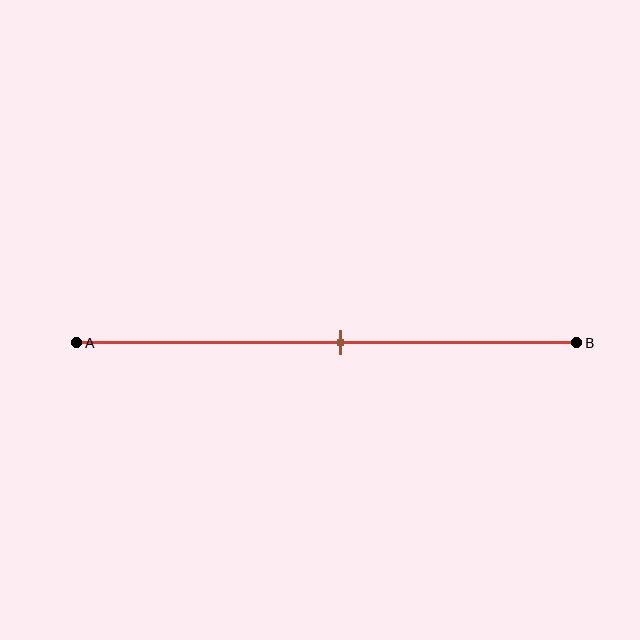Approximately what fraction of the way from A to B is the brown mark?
The brown mark is approximately 55% of the way from A to B.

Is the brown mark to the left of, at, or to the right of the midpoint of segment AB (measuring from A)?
The brown mark is approximately at the midpoint of segment AB.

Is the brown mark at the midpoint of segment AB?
Yes, the mark is approximately at the midpoint.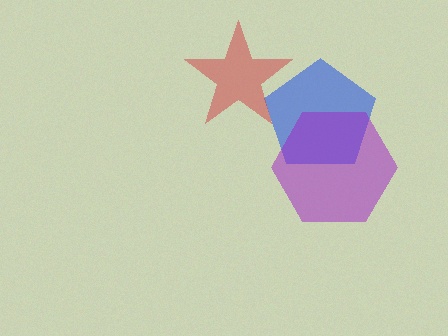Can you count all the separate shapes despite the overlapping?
Yes, there are 3 separate shapes.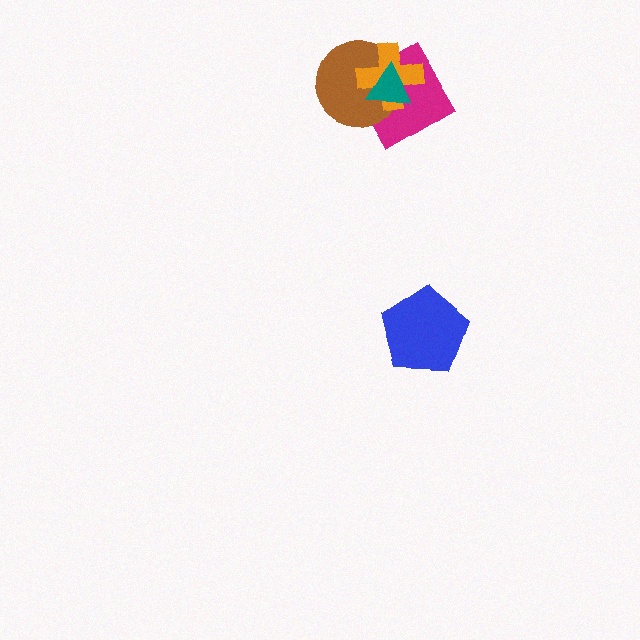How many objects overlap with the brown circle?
3 objects overlap with the brown circle.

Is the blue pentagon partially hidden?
No, no other shape covers it.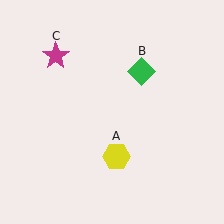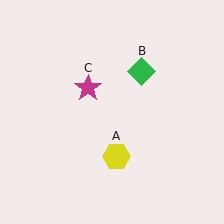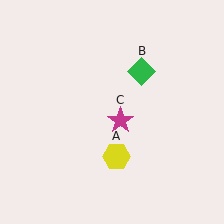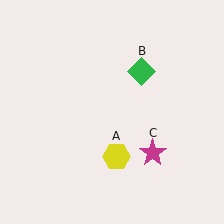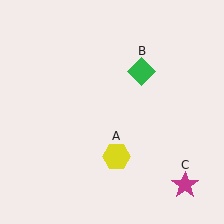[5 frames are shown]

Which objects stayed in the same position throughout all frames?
Yellow hexagon (object A) and green diamond (object B) remained stationary.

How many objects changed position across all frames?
1 object changed position: magenta star (object C).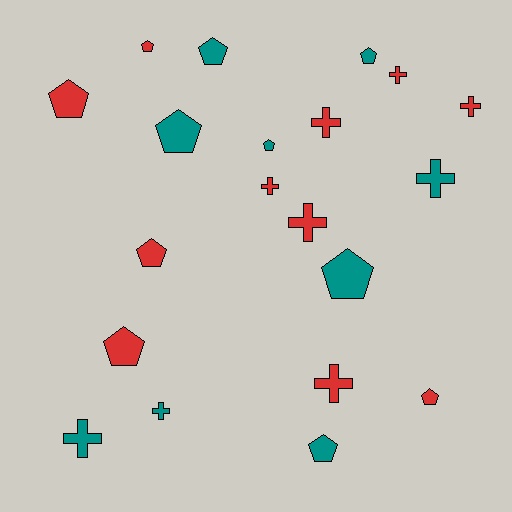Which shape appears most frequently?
Pentagon, with 11 objects.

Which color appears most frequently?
Red, with 11 objects.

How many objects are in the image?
There are 20 objects.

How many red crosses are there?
There are 6 red crosses.